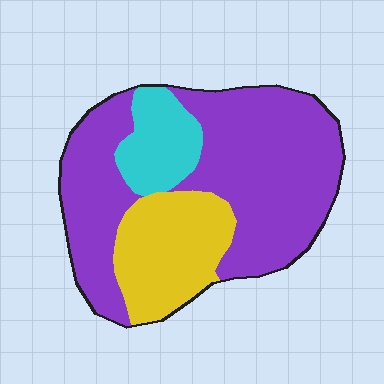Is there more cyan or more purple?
Purple.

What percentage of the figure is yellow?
Yellow takes up less than a quarter of the figure.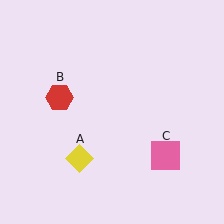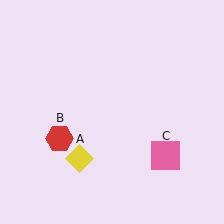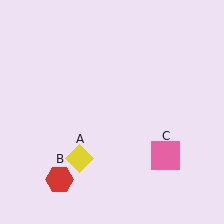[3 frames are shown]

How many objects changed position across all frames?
1 object changed position: red hexagon (object B).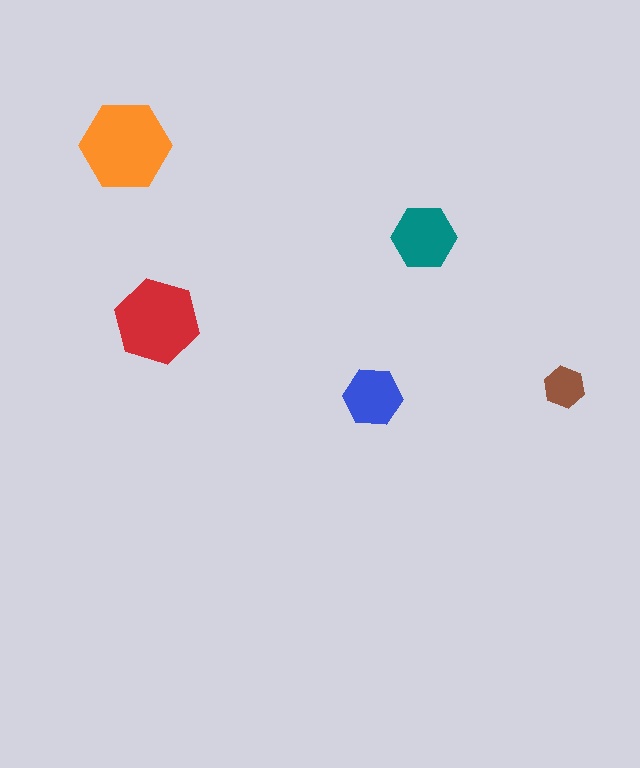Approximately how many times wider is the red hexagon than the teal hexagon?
About 1.5 times wider.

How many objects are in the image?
There are 5 objects in the image.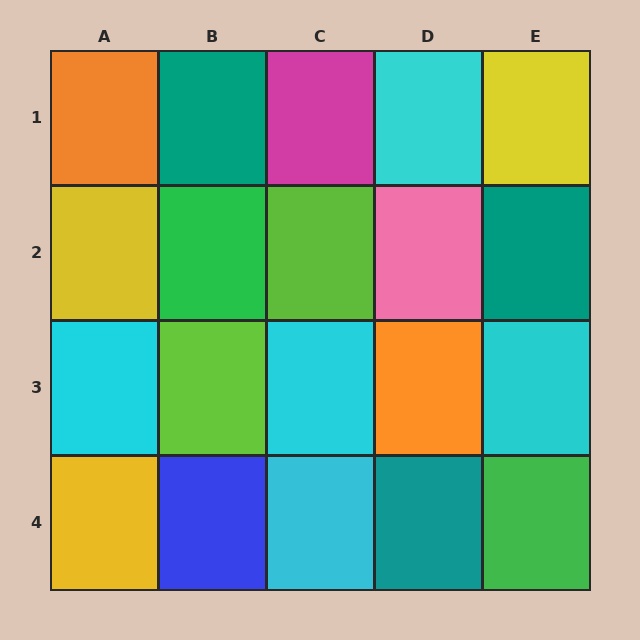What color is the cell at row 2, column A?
Yellow.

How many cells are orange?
2 cells are orange.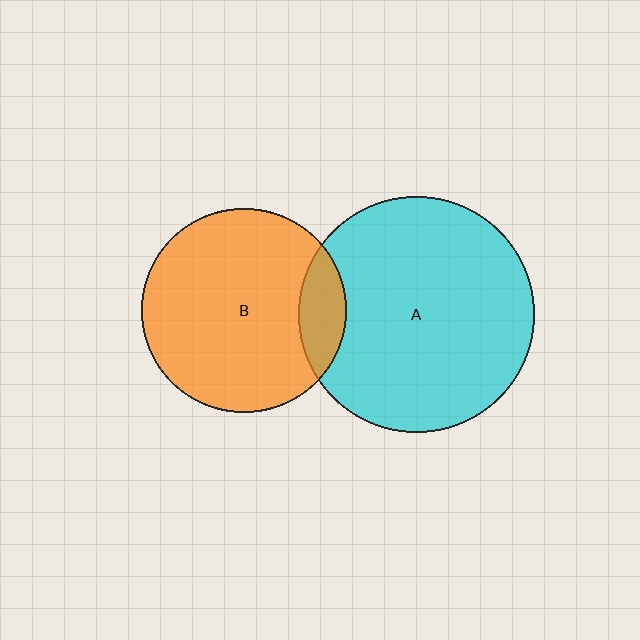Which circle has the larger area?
Circle A (cyan).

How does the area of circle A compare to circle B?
Approximately 1.3 times.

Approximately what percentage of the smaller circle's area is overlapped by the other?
Approximately 15%.